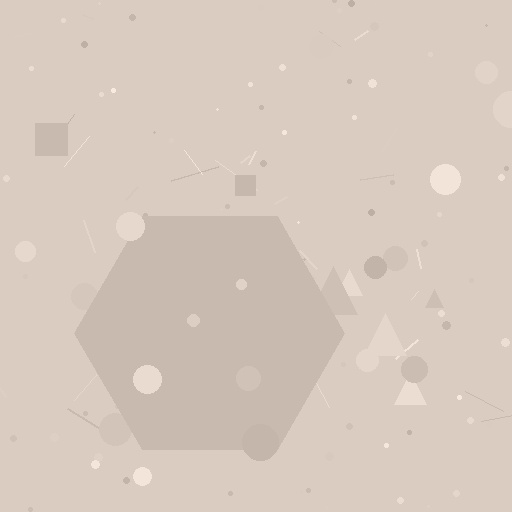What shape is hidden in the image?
A hexagon is hidden in the image.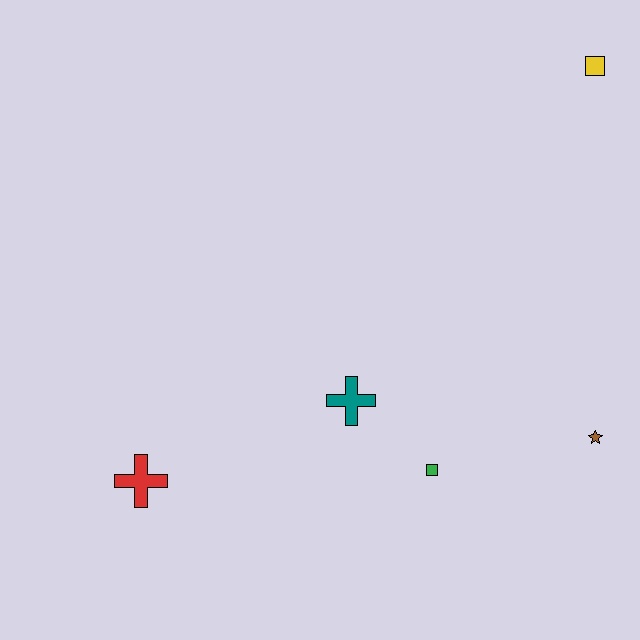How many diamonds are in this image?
There are no diamonds.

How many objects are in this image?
There are 5 objects.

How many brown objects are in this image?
There is 1 brown object.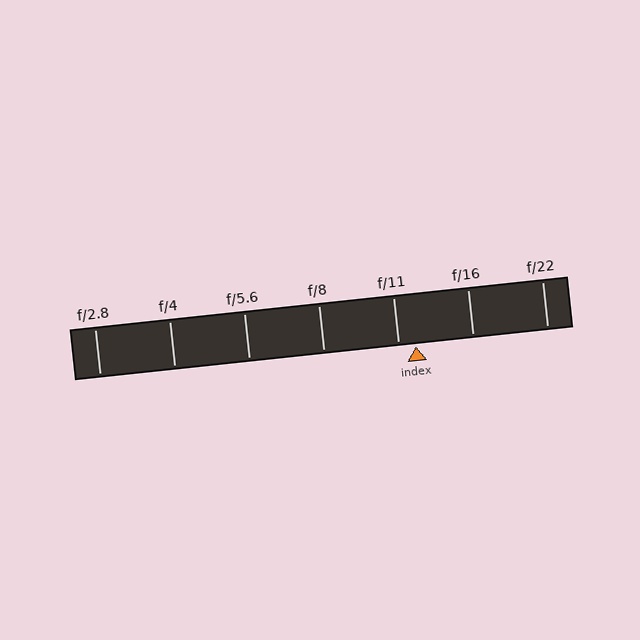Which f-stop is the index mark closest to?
The index mark is closest to f/11.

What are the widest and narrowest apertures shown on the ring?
The widest aperture shown is f/2.8 and the narrowest is f/22.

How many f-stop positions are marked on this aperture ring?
There are 7 f-stop positions marked.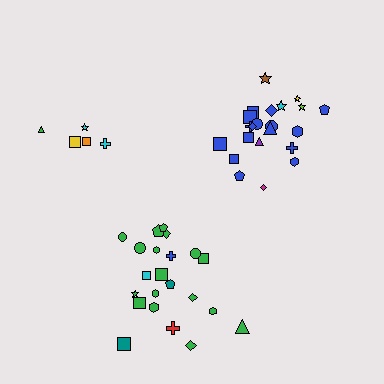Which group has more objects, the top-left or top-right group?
The top-right group.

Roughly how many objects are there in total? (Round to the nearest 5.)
Roughly 50 objects in total.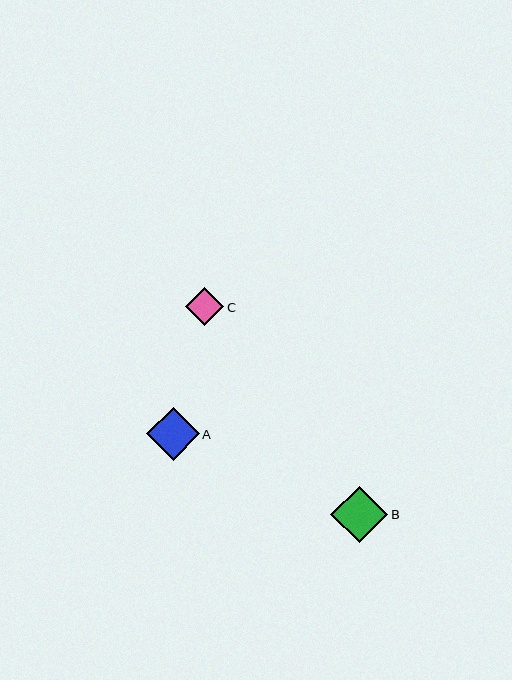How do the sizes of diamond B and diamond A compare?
Diamond B and diamond A are approximately the same size.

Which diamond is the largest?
Diamond B is the largest with a size of approximately 57 pixels.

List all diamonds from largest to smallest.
From largest to smallest: B, A, C.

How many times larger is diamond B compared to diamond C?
Diamond B is approximately 1.5 times the size of diamond C.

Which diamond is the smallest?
Diamond C is the smallest with a size of approximately 38 pixels.